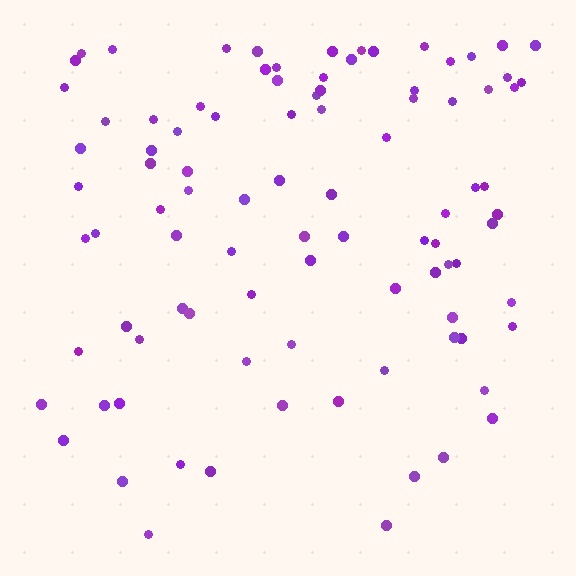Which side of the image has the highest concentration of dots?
The top.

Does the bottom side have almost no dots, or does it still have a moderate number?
Still a moderate number, just noticeably fewer than the top.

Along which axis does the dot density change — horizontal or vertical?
Vertical.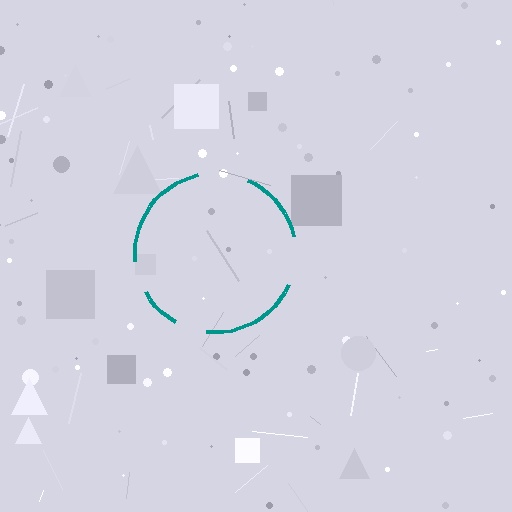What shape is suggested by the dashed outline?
The dashed outline suggests a circle.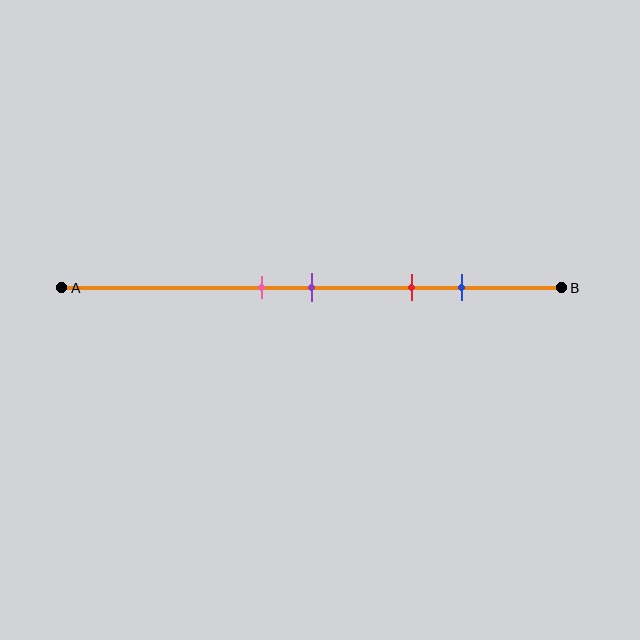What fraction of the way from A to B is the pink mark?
The pink mark is approximately 40% (0.4) of the way from A to B.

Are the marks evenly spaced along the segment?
No, the marks are not evenly spaced.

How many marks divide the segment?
There are 4 marks dividing the segment.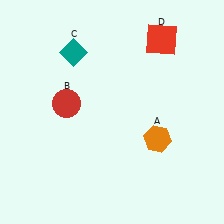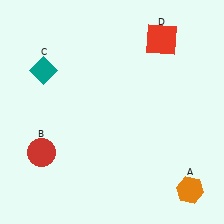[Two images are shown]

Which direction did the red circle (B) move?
The red circle (B) moved down.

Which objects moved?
The objects that moved are: the orange hexagon (A), the red circle (B), the teal diamond (C).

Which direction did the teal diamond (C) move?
The teal diamond (C) moved left.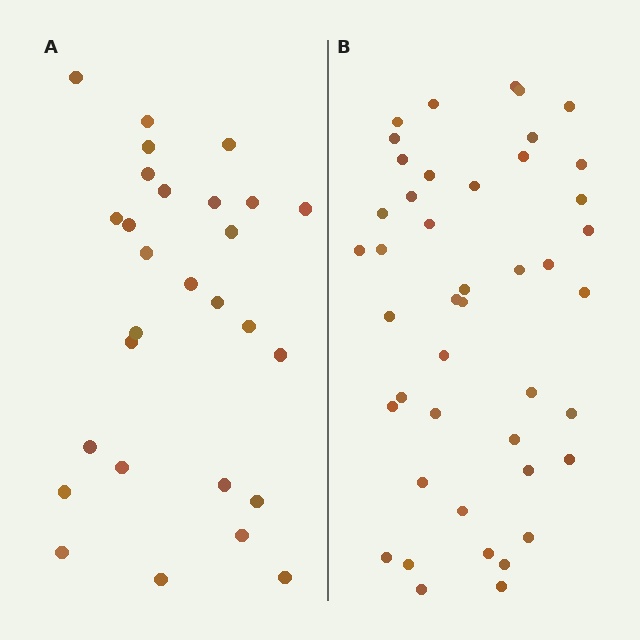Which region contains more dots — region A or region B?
Region B (the right region) has more dots.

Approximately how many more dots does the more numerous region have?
Region B has approximately 15 more dots than region A.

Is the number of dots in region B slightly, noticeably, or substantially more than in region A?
Region B has substantially more. The ratio is roughly 1.6 to 1.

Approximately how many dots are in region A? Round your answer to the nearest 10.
About 30 dots. (The exact count is 28, which rounds to 30.)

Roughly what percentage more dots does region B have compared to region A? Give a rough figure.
About 55% more.